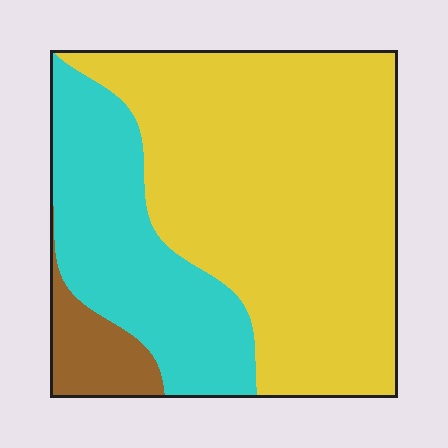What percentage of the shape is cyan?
Cyan covers roughly 30% of the shape.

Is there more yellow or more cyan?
Yellow.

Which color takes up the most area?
Yellow, at roughly 65%.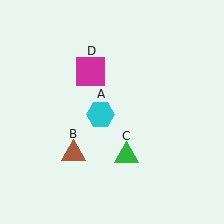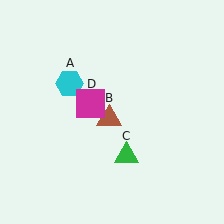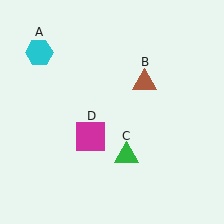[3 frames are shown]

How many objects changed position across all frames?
3 objects changed position: cyan hexagon (object A), brown triangle (object B), magenta square (object D).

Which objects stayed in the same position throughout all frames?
Green triangle (object C) remained stationary.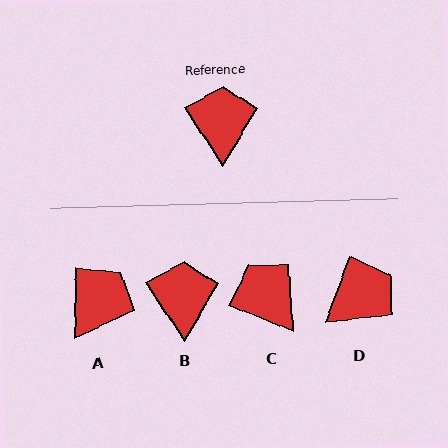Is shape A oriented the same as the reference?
No, it is off by about 34 degrees.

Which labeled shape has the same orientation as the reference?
B.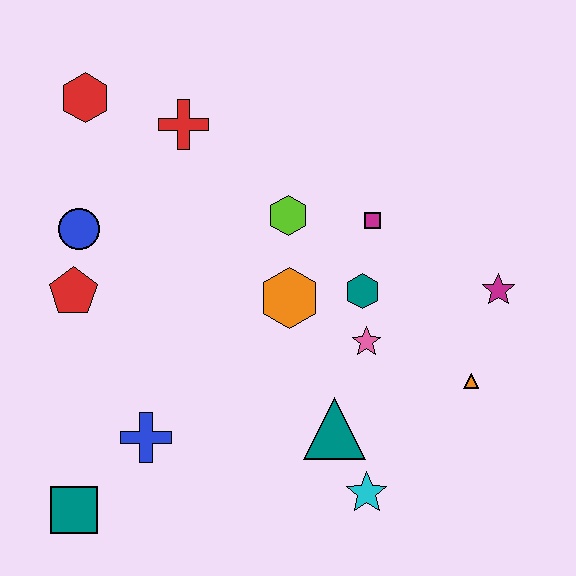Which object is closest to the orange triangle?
The magenta star is closest to the orange triangle.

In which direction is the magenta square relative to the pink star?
The magenta square is above the pink star.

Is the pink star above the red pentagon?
No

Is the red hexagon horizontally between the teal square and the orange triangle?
Yes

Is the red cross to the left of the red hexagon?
No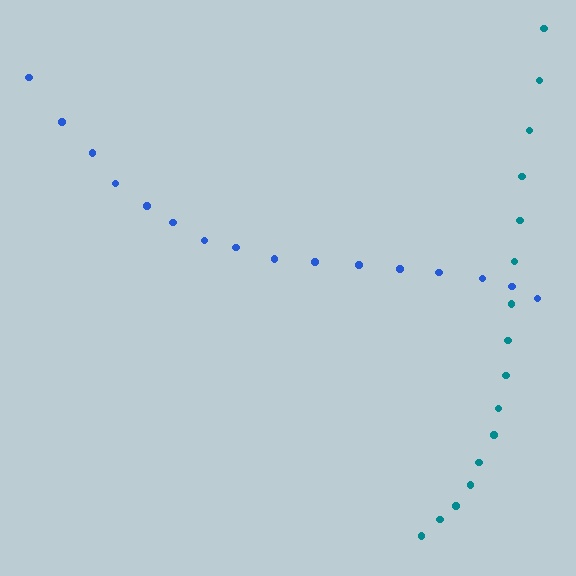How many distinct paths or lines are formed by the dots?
There are 2 distinct paths.